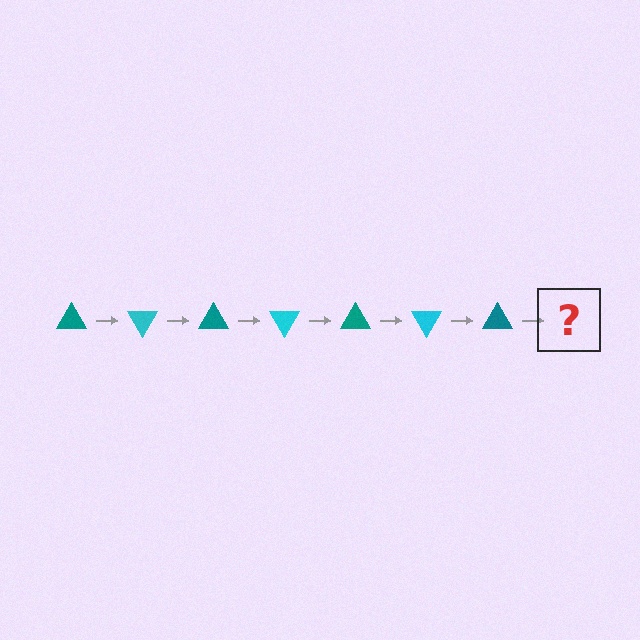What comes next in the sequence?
The next element should be a cyan triangle, rotated 420 degrees from the start.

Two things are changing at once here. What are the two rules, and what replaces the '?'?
The two rules are that it rotates 60 degrees each step and the color cycles through teal and cyan. The '?' should be a cyan triangle, rotated 420 degrees from the start.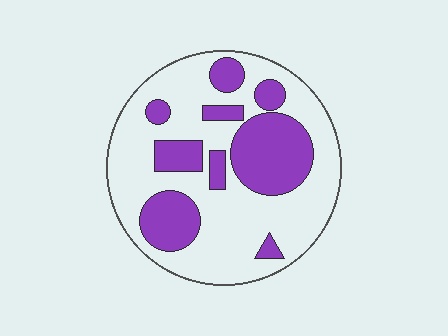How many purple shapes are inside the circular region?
9.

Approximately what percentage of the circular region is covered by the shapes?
Approximately 35%.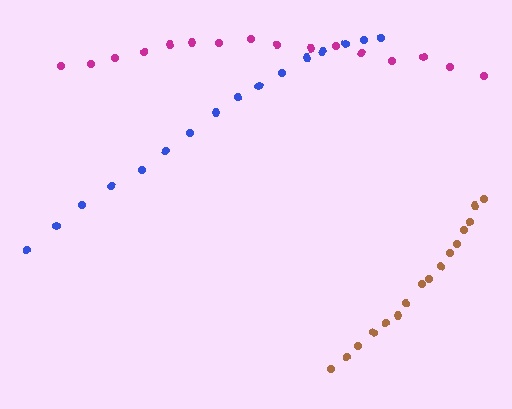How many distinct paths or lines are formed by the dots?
There are 3 distinct paths.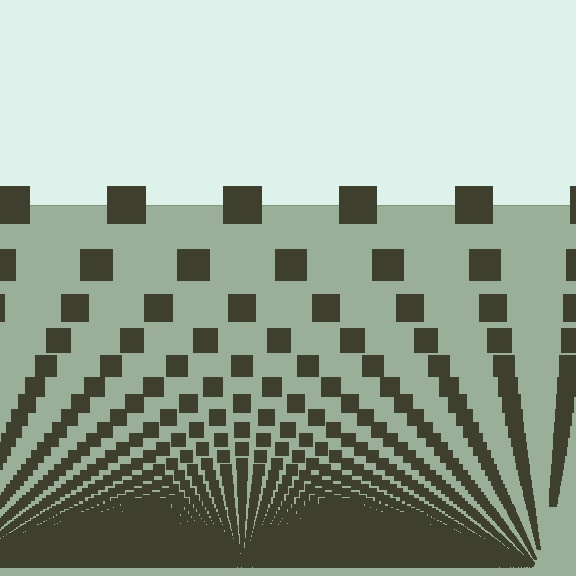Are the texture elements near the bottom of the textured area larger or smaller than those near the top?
Smaller. The gradient is inverted — elements near the bottom are smaller and denser.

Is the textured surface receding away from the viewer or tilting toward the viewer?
The surface appears to tilt toward the viewer. Texture elements get larger and sparser toward the top.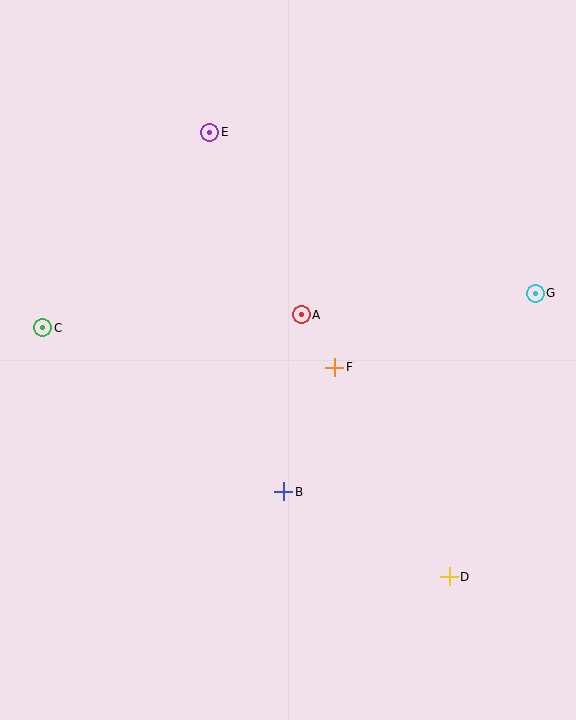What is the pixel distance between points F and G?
The distance between F and G is 214 pixels.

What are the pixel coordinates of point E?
Point E is at (210, 132).